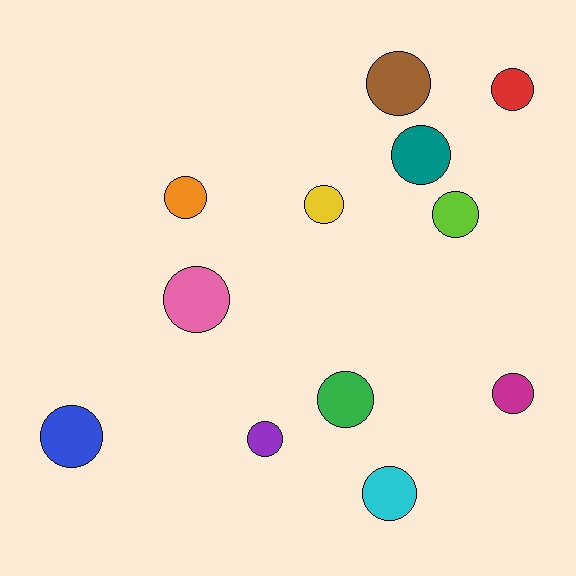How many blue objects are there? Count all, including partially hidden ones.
There is 1 blue object.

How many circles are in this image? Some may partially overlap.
There are 12 circles.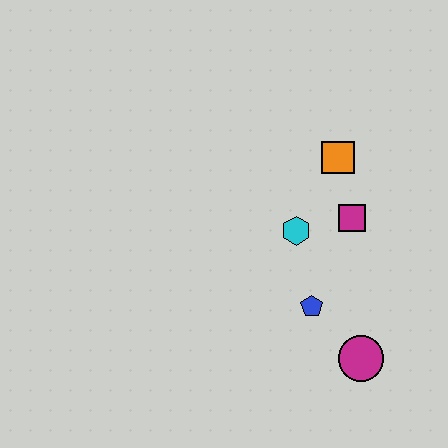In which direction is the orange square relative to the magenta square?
The orange square is above the magenta square.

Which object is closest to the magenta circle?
The blue pentagon is closest to the magenta circle.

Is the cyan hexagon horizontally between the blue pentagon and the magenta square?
No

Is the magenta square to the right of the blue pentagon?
Yes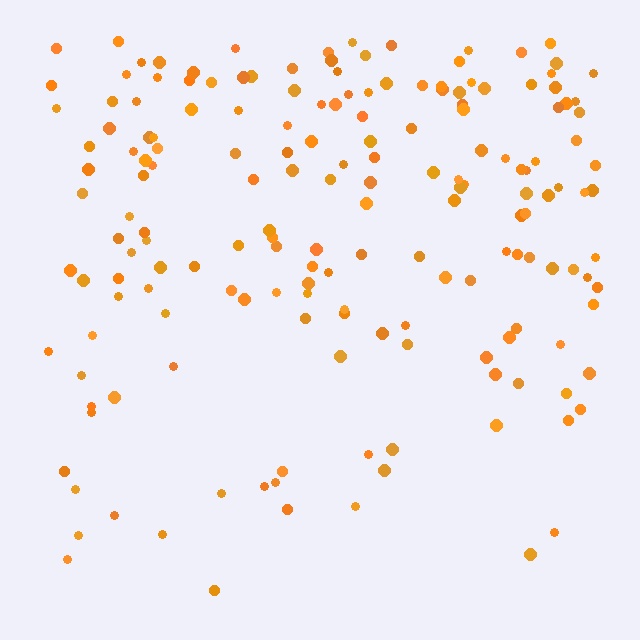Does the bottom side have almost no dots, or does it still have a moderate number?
Still a moderate number, just noticeably fewer than the top.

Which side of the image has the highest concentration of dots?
The top.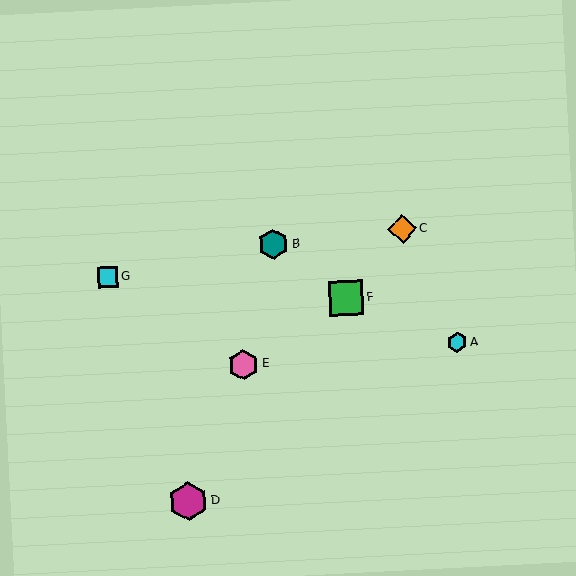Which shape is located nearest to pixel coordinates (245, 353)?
The pink hexagon (labeled E) at (243, 365) is nearest to that location.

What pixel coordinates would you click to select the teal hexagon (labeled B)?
Click at (273, 244) to select the teal hexagon B.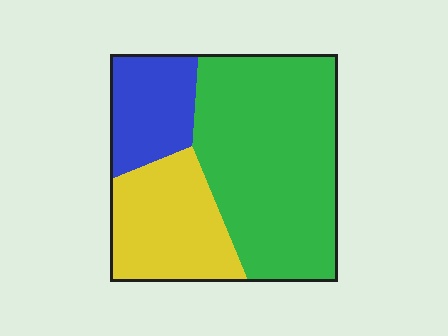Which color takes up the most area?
Green, at roughly 55%.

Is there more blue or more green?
Green.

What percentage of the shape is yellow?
Yellow takes up about one quarter (1/4) of the shape.